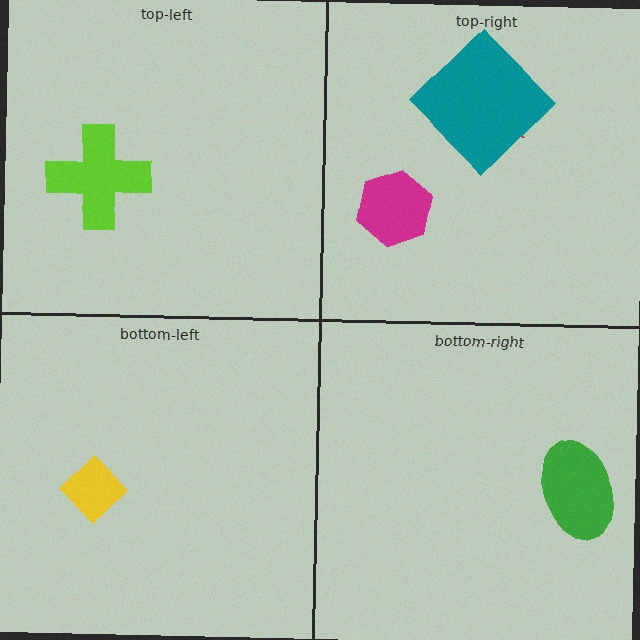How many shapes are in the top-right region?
3.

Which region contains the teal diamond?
The top-right region.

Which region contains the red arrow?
The top-right region.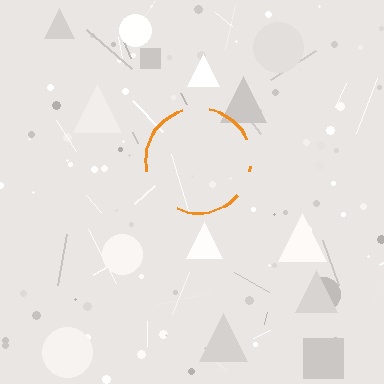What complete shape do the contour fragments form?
The contour fragments form a circle.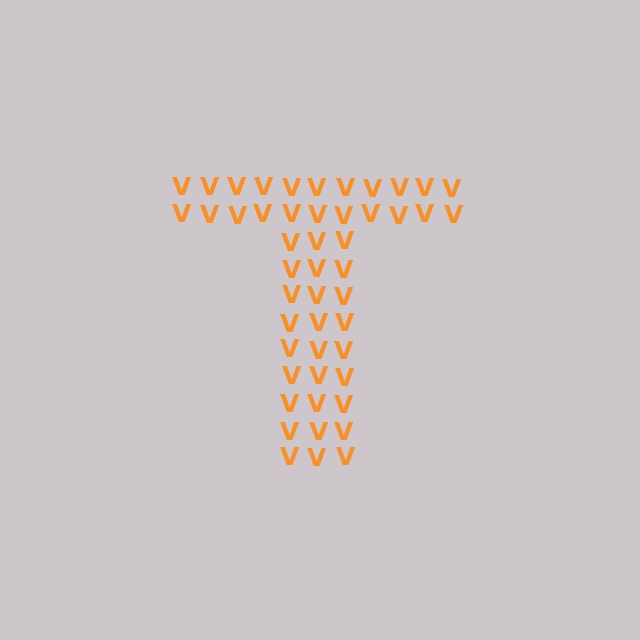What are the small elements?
The small elements are letter V's.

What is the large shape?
The large shape is the letter T.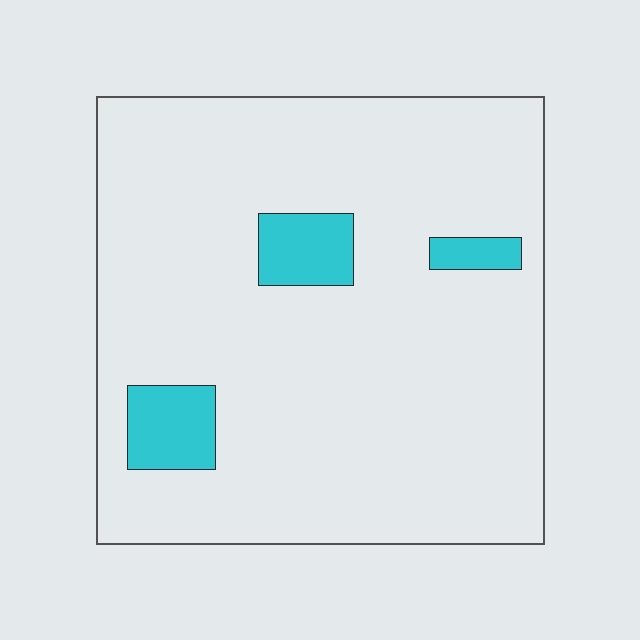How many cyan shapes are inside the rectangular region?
3.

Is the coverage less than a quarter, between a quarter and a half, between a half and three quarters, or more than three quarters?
Less than a quarter.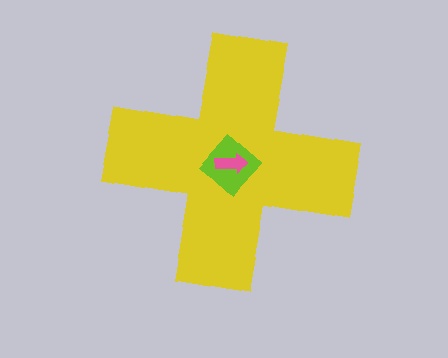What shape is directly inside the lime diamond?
The pink arrow.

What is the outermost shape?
The yellow cross.